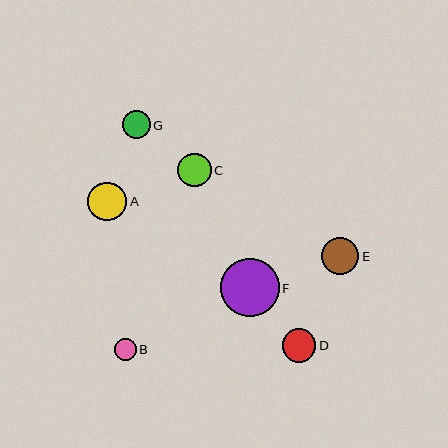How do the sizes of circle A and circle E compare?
Circle A and circle E are approximately the same size.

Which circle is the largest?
Circle F is the largest with a size of approximately 58 pixels.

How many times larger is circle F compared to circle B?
Circle F is approximately 2.7 times the size of circle B.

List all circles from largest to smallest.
From largest to smallest: F, A, E, D, C, G, B.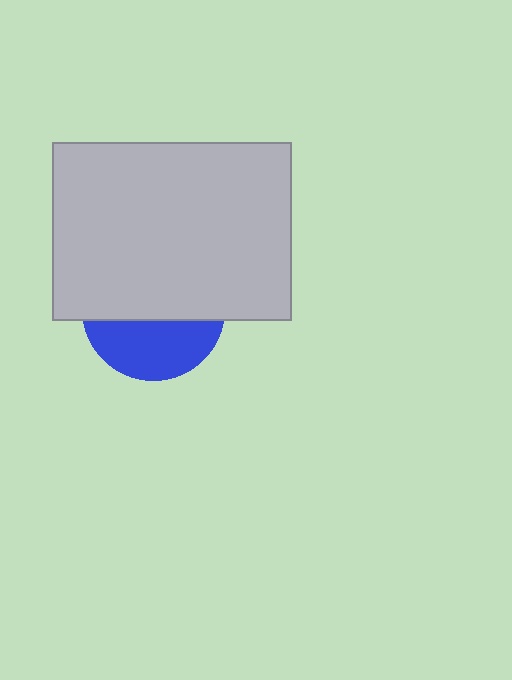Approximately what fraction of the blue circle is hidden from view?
Roughly 61% of the blue circle is hidden behind the light gray rectangle.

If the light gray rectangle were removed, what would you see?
You would see the complete blue circle.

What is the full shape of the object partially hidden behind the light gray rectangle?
The partially hidden object is a blue circle.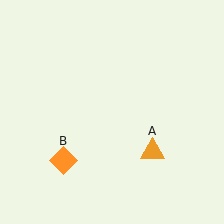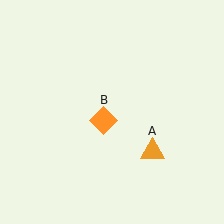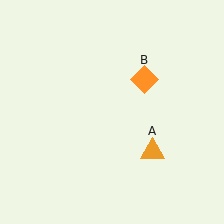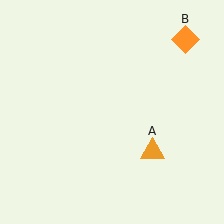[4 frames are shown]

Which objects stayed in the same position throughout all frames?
Orange triangle (object A) remained stationary.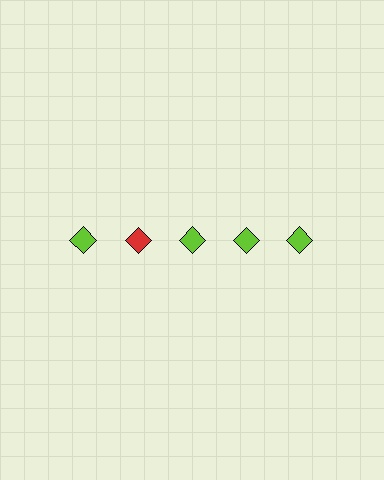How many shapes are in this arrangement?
There are 5 shapes arranged in a grid pattern.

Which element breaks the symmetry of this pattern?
The red diamond in the top row, second from left column breaks the symmetry. All other shapes are lime diamonds.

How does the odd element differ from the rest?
It has a different color: red instead of lime.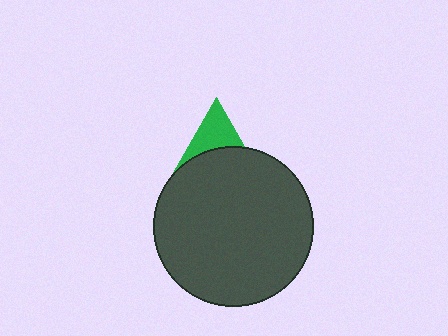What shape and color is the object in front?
The object in front is a dark gray circle.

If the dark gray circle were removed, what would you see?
You would see the complete green triangle.